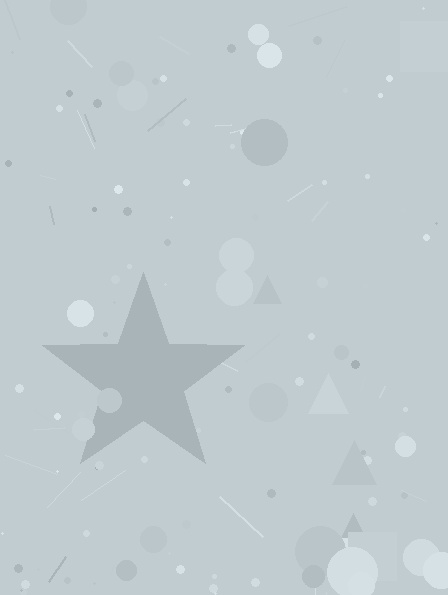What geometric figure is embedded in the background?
A star is embedded in the background.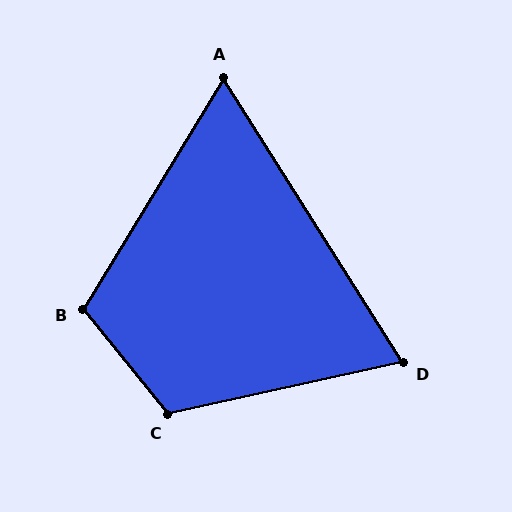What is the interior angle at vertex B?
Approximately 110 degrees (obtuse).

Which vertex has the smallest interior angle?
A, at approximately 64 degrees.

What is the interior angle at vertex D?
Approximately 70 degrees (acute).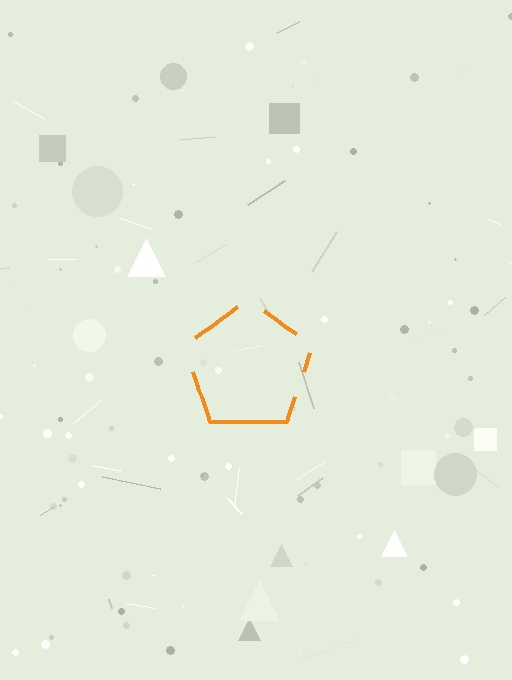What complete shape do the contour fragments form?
The contour fragments form a pentagon.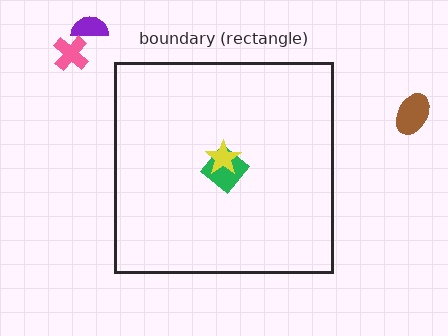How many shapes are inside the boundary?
2 inside, 3 outside.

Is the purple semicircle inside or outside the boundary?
Outside.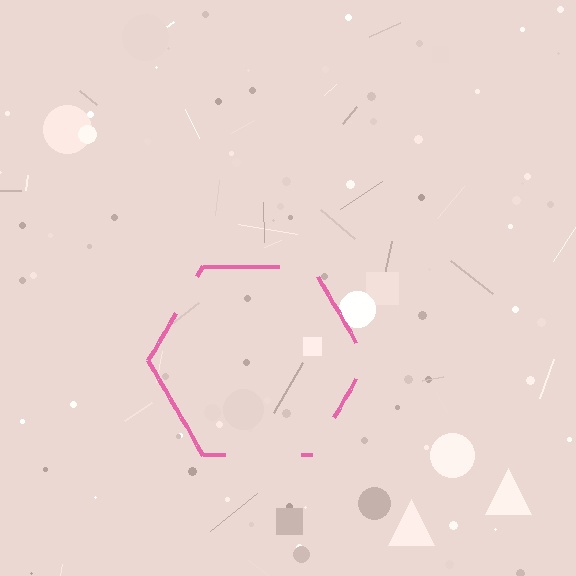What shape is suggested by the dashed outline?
The dashed outline suggests a hexagon.